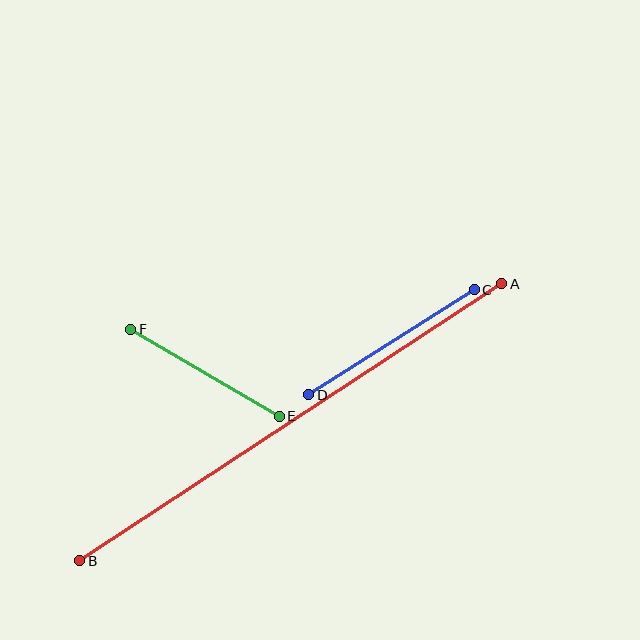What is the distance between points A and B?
The distance is approximately 504 pixels.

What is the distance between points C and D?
The distance is approximately 196 pixels.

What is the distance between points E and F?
The distance is approximately 172 pixels.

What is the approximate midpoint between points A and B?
The midpoint is at approximately (291, 422) pixels.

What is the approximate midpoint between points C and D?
The midpoint is at approximately (392, 342) pixels.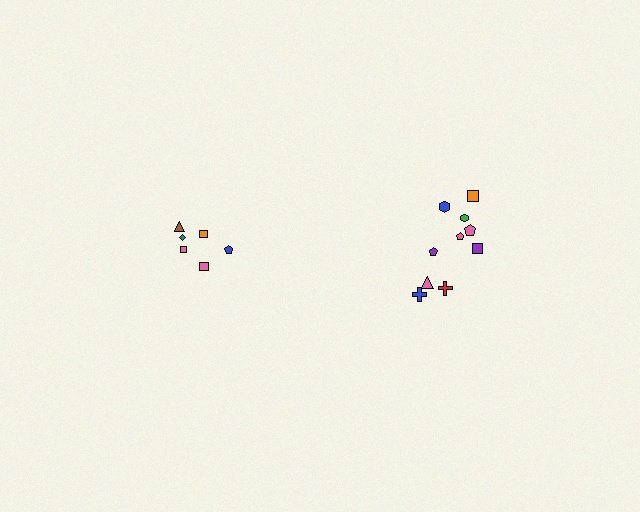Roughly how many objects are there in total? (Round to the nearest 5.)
Roughly 15 objects in total.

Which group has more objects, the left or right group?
The right group.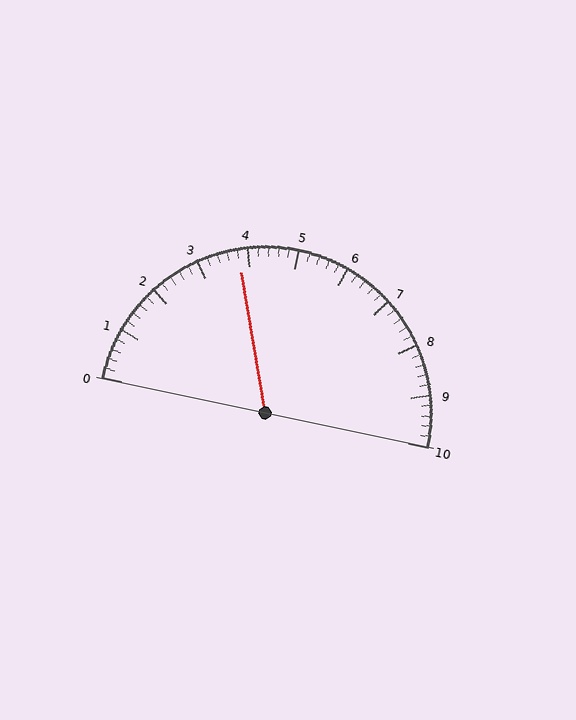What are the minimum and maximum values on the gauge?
The gauge ranges from 0 to 10.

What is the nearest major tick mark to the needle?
The nearest major tick mark is 4.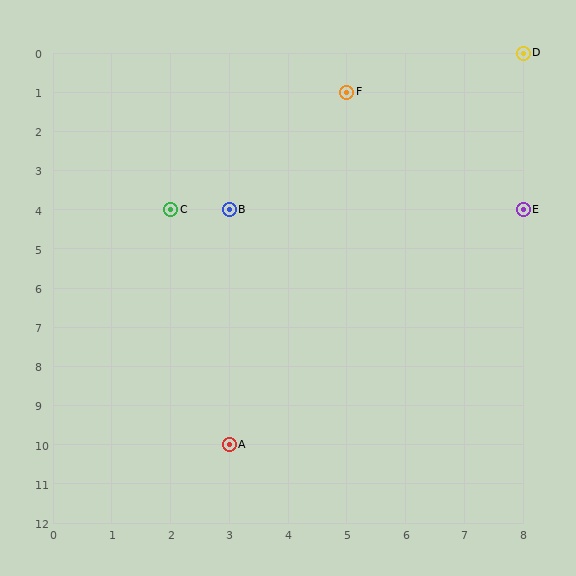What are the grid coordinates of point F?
Point F is at grid coordinates (5, 1).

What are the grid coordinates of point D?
Point D is at grid coordinates (8, 0).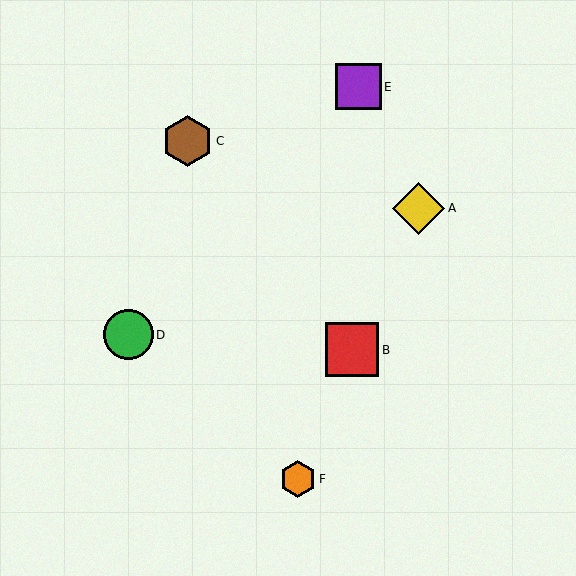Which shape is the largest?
The red square (labeled B) is the largest.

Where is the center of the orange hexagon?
The center of the orange hexagon is at (298, 479).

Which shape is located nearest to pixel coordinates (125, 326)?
The green circle (labeled D) at (128, 335) is nearest to that location.